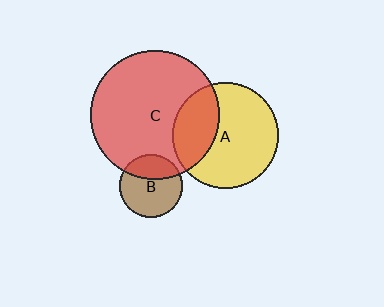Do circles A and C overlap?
Yes.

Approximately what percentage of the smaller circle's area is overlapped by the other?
Approximately 30%.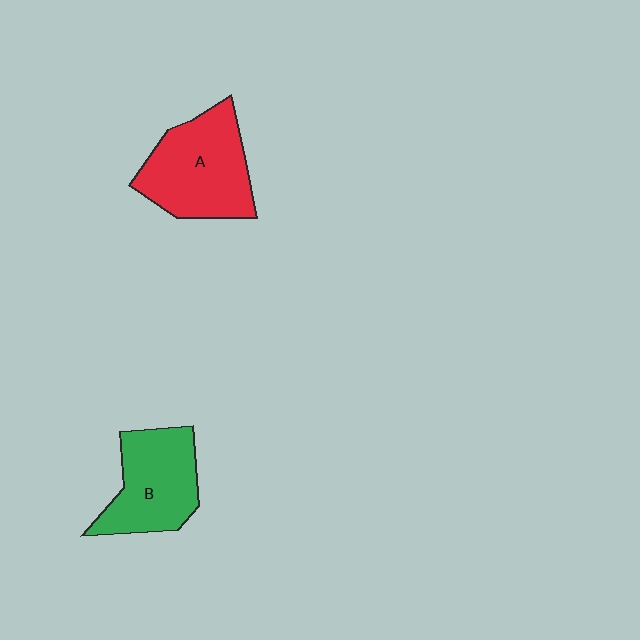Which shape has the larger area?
Shape A (red).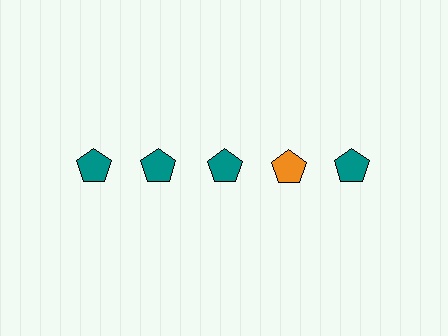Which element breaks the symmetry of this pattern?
The orange pentagon in the top row, second from right column breaks the symmetry. All other shapes are teal pentagons.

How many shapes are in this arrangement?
There are 5 shapes arranged in a grid pattern.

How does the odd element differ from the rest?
It has a different color: orange instead of teal.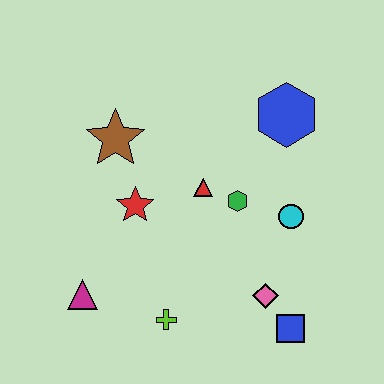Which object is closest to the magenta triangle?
The lime cross is closest to the magenta triangle.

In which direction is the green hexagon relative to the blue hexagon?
The green hexagon is below the blue hexagon.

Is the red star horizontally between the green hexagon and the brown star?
Yes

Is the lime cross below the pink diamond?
Yes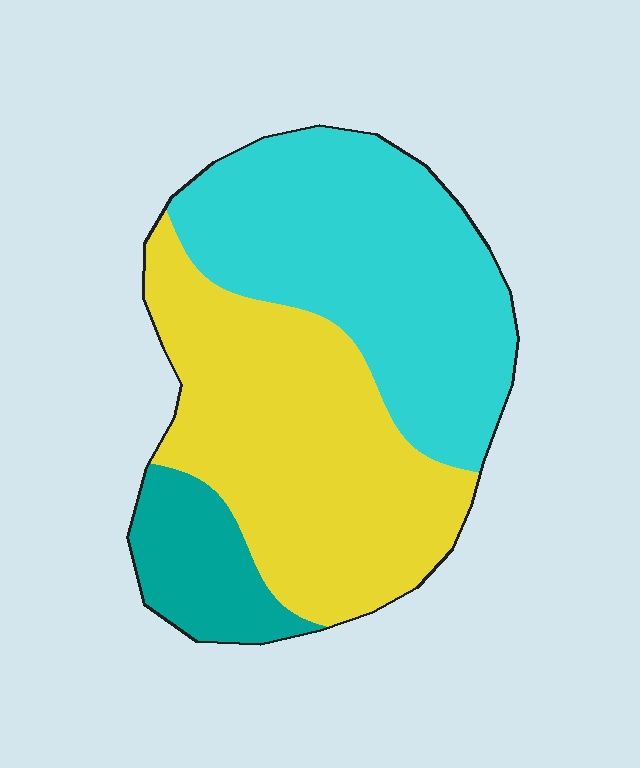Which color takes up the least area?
Teal, at roughly 10%.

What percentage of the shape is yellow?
Yellow covers around 45% of the shape.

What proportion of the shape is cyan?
Cyan covers roughly 45% of the shape.